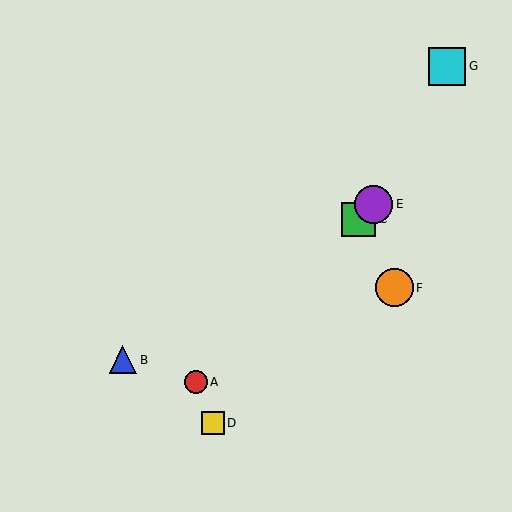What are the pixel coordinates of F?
Object F is at (394, 288).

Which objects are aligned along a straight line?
Objects A, C, E are aligned along a straight line.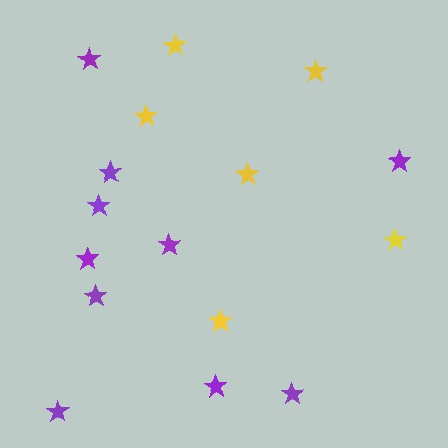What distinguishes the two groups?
There are 2 groups: one group of yellow stars (6) and one group of purple stars (10).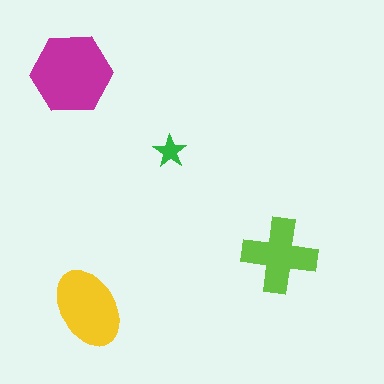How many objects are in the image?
There are 4 objects in the image.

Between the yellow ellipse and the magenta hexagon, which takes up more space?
The magenta hexagon.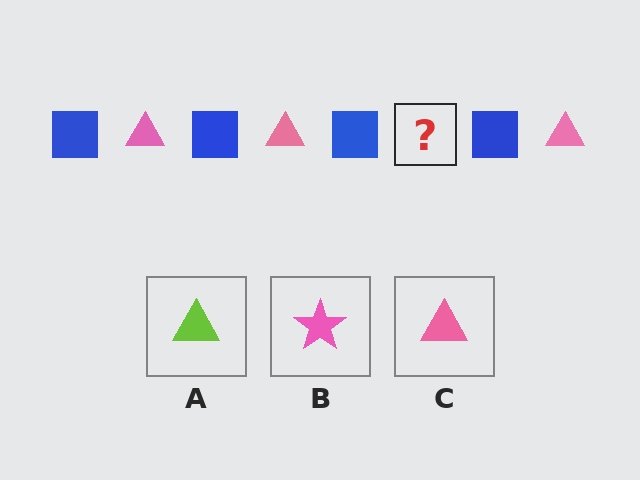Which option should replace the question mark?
Option C.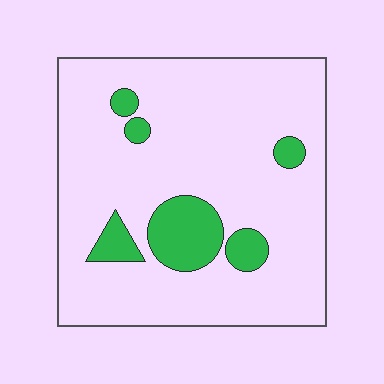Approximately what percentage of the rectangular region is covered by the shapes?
Approximately 15%.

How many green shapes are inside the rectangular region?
6.